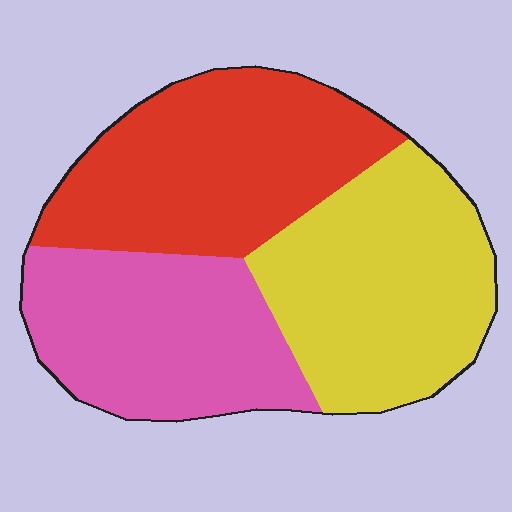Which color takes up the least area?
Pink, at roughly 30%.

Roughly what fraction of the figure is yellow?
Yellow takes up about one third (1/3) of the figure.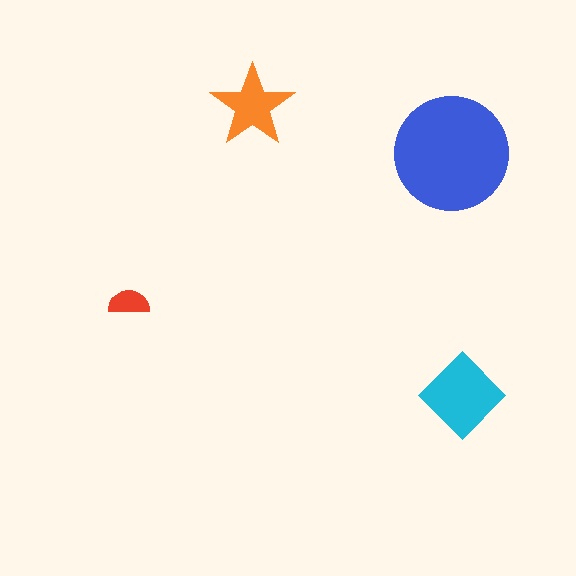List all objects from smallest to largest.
The red semicircle, the orange star, the cyan diamond, the blue circle.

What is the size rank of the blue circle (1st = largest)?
1st.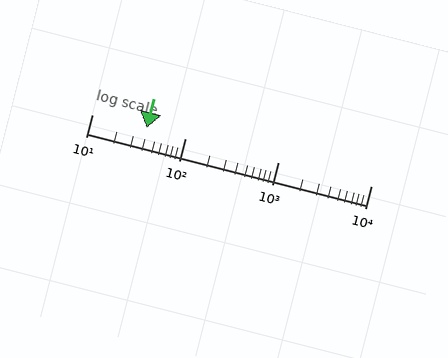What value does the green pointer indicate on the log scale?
The pointer indicates approximately 39.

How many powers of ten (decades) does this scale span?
The scale spans 3 decades, from 10 to 10000.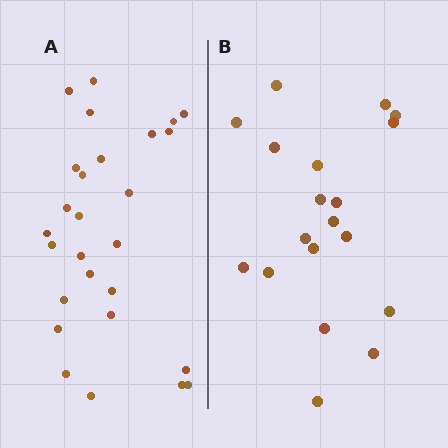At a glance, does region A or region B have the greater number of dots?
Region A (the left region) has more dots.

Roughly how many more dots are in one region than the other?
Region A has roughly 8 or so more dots than region B.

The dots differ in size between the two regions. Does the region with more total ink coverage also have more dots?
No. Region B has more total ink coverage because its dots are larger, but region A actually contains more individual dots. Total area can be misleading — the number of items is what matters here.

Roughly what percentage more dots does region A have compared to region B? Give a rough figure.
About 40% more.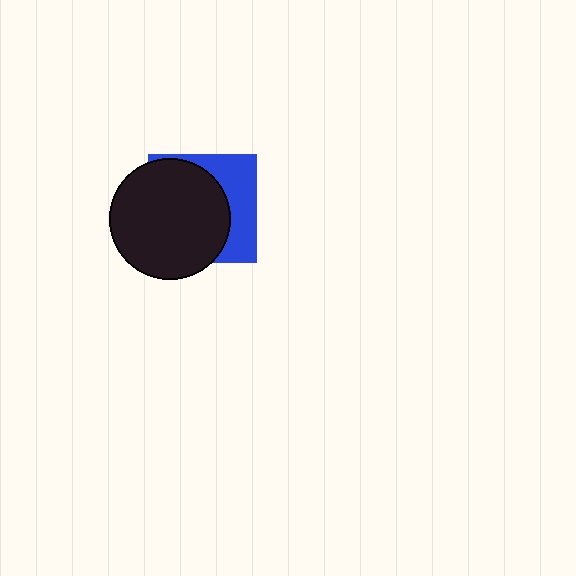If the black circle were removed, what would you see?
You would see the complete blue square.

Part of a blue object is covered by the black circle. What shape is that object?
It is a square.